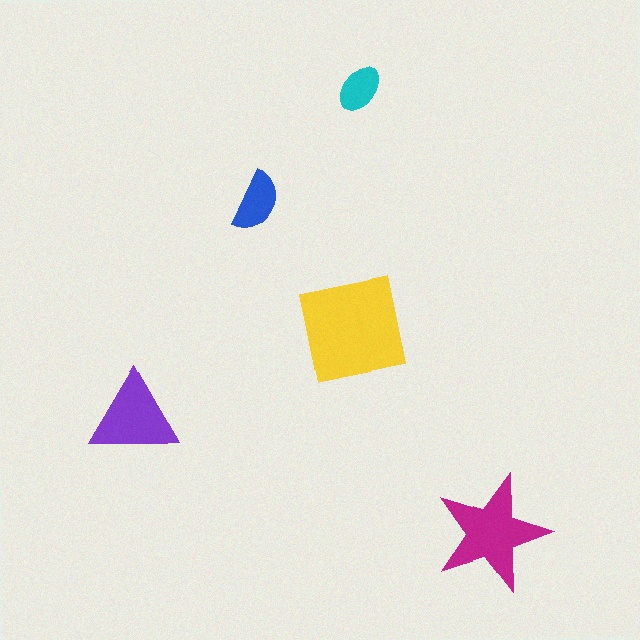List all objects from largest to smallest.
The yellow square, the magenta star, the purple triangle, the blue semicircle, the cyan ellipse.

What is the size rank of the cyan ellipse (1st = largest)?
5th.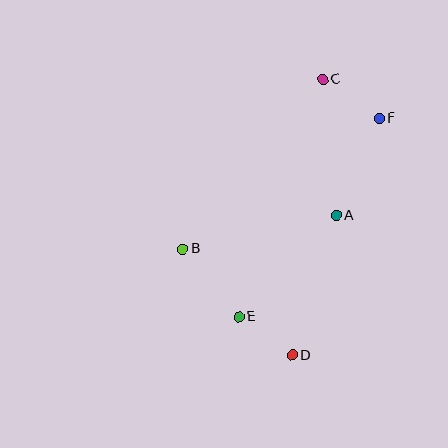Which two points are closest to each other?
Points D and E are closest to each other.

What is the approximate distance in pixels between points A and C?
The distance between A and C is approximately 137 pixels.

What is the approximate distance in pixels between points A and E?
The distance between A and E is approximately 140 pixels.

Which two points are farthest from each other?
Points C and D are farthest from each other.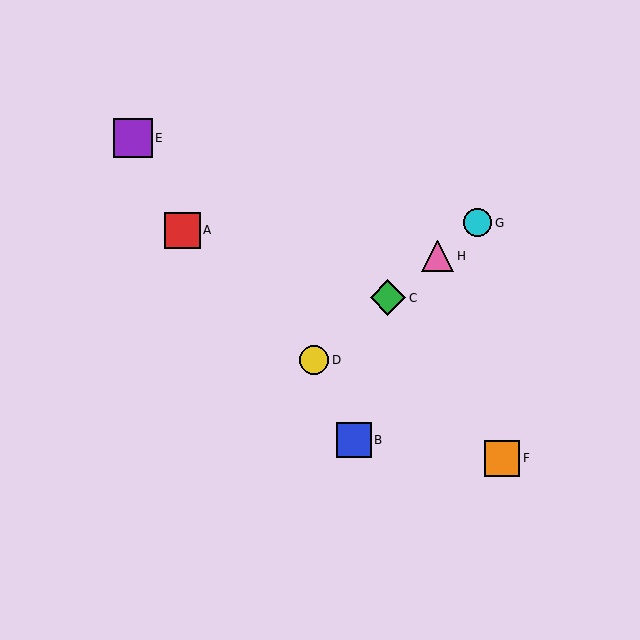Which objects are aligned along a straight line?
Objects C, D, G, H are aligned along a straight line.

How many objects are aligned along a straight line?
4 objects (C, D, G, H) are aligned along a straight line.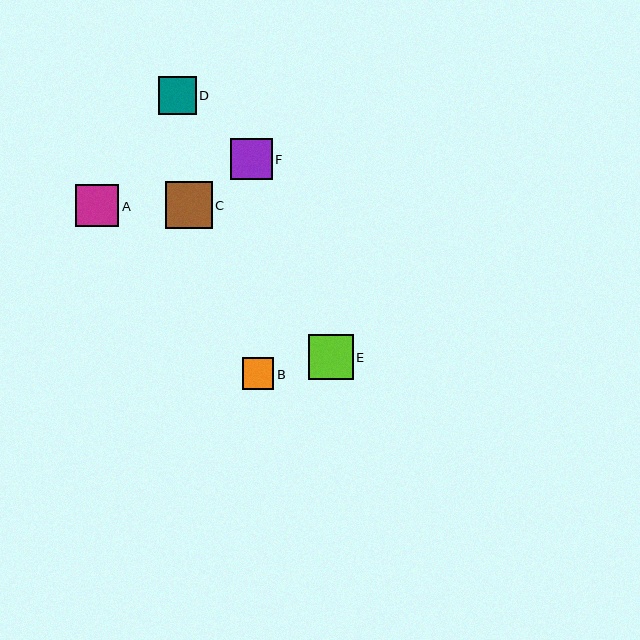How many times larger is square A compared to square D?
Square A is approximately 1.1 times the size of square D.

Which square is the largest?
Square C is the largest with a size of approximately 47 pixels.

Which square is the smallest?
Square B is the smallest with a size of approximately 32 pixels.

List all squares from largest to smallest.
From largest to smallest: C, E, A, F, D, B.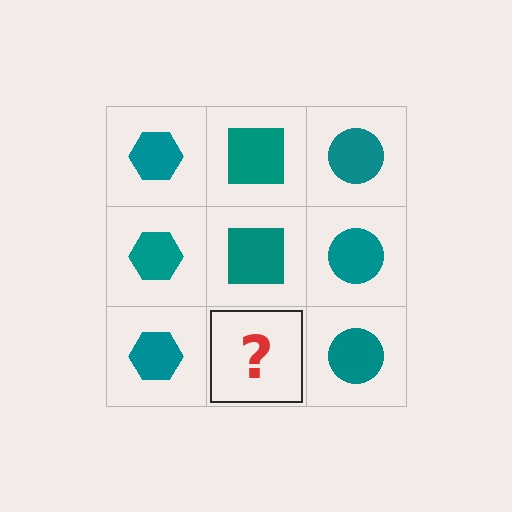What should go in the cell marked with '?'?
The missing cell should contain a teal square.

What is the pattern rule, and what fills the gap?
The rule is that each column has a consistent shape. The gap should be filled with a teal square.